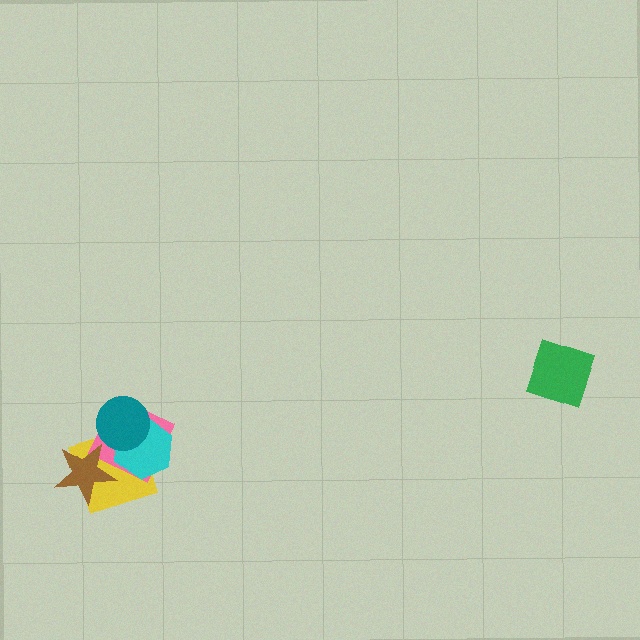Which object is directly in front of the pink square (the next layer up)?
The cyan hexagon is directly in front of the pink square.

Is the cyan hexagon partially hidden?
Yes, it is partially covered by another shape.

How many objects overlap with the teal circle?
3 objects overlap with the teal circle.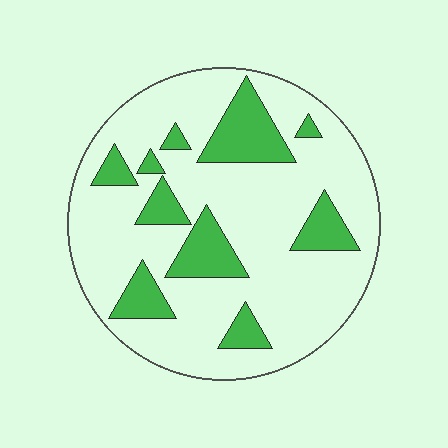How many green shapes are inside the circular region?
10.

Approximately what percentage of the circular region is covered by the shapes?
Approximately 20%.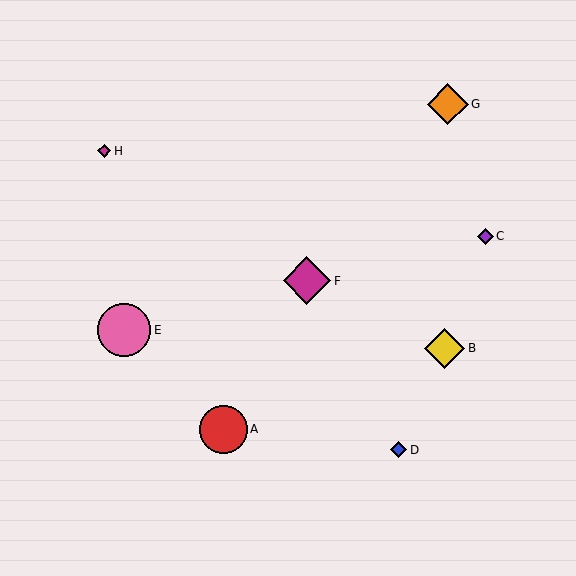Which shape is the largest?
The pink circle (labeled E) is the largest.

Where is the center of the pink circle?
The center of the pink circle is at (124, 330).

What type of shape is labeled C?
Shape C is a purple diamond.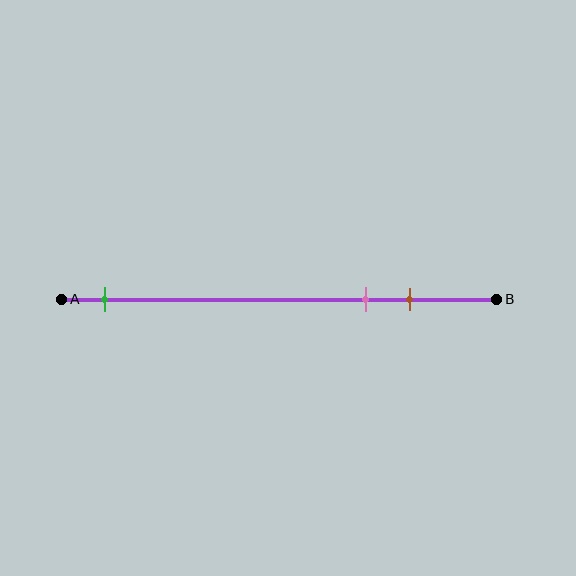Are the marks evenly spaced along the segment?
No, the marks are not evenly spaced.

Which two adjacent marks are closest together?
The pink and brown marks are the closest adjacent pair.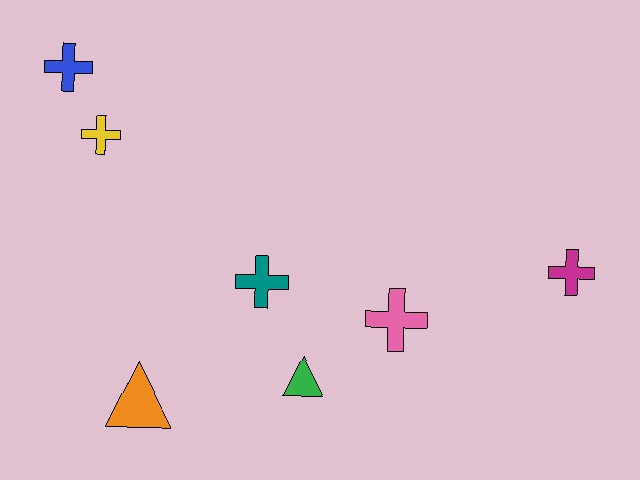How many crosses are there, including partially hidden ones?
There are 5 crosses.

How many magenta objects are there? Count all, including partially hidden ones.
There is 1 magenta object.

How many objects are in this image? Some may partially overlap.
There are 7 objects.